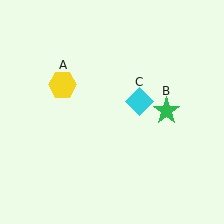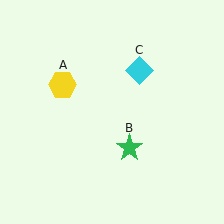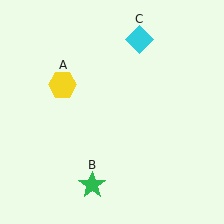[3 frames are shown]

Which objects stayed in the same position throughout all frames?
Yellow hexagon (object A) remained stationary.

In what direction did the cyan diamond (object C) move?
The cyan diamond (object C) moved up.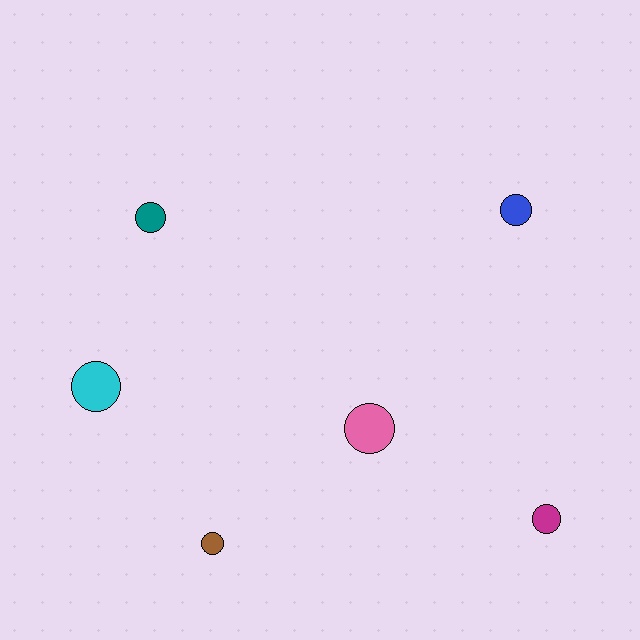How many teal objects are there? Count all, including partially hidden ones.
There is 1 teal object.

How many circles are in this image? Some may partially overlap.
There are 6 circles.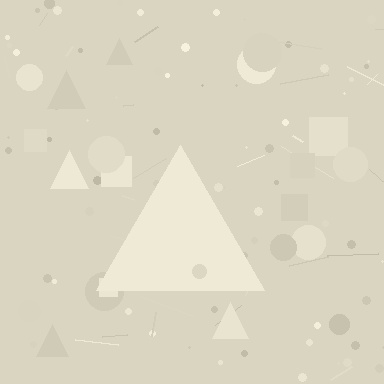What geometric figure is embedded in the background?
A triangle is embedded in the background.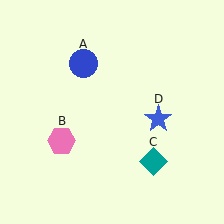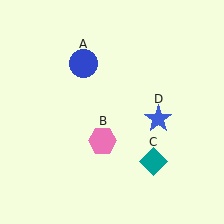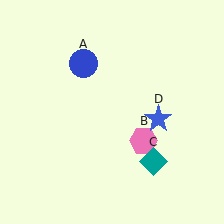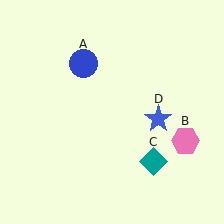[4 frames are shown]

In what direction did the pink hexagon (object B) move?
The pink hexagon (object B) moved right.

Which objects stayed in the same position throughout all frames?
Blue circle (object A) and teal diamond (object C) and blue star (object D) remained stationary.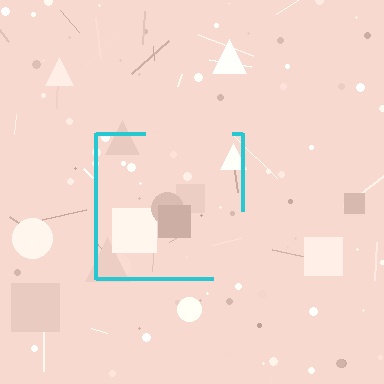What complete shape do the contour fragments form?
The contour fragments form a square.